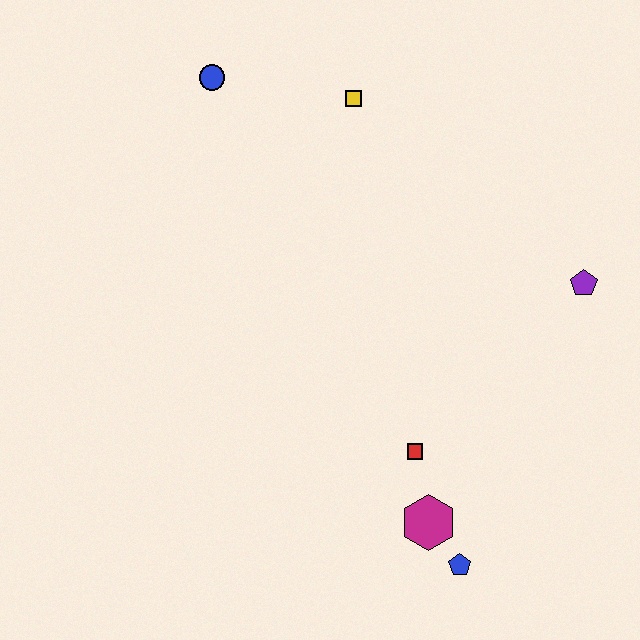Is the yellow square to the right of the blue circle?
Yes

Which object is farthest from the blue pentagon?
The blue circle is farthest from the blue pentagon.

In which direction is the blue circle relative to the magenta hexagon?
The blue circle is above the magenta hexagon.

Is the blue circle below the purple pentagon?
No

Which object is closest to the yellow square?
The blue circle is closest to the yellow square.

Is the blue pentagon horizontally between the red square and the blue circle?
No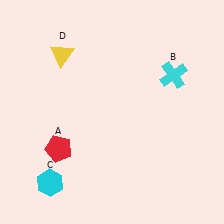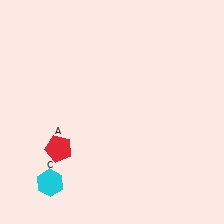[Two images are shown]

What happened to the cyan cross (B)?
The cyan cross (B) was removed in Image 2. It was in the top-right area of Image 1.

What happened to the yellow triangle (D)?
The yellow triangle (D) was removed in Image 2. It was in the top-left area of Image 1.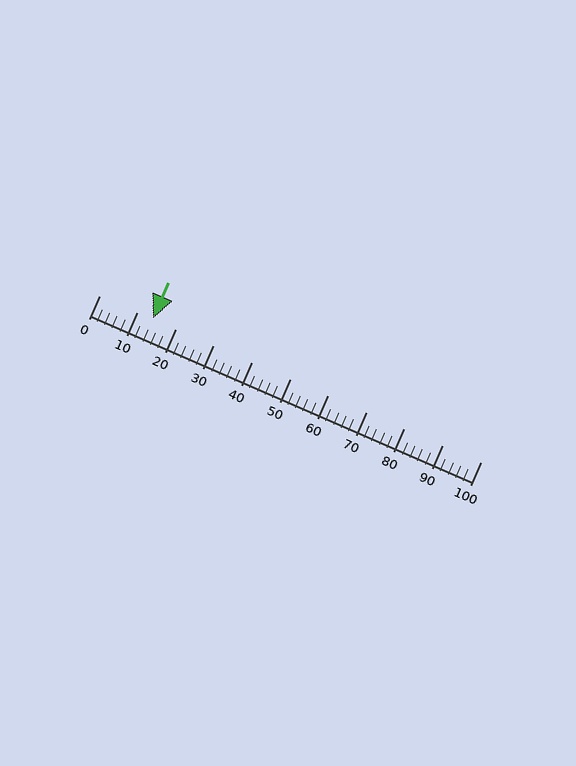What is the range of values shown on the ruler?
The ruler shows values from 0 to 100.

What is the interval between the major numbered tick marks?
The major tick marks are spaced 10 units apart.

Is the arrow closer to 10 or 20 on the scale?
The arrow is closer to 10.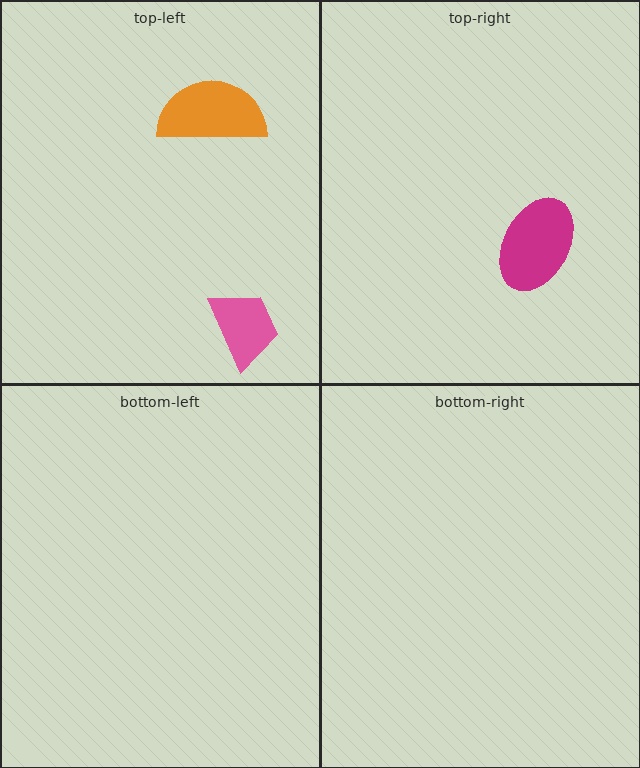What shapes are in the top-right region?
The magenta ellipse.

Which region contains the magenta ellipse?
The top-right region.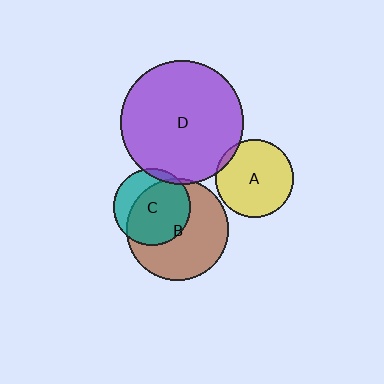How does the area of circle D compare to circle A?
Approximately 2.5 times.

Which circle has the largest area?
Circle D (purple).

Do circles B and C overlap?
Yes.